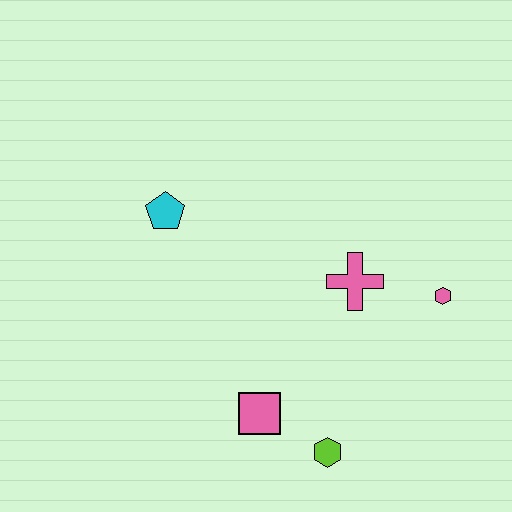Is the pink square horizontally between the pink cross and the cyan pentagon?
Yes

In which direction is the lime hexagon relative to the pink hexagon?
The lime hexagon is below the pink hexagon.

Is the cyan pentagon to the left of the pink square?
Yes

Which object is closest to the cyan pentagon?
The pink cross is closest to the cyan pentagon.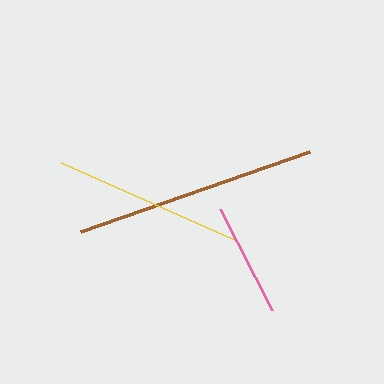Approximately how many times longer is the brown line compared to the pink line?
The brown line is approximately 2.1 times the length of the pink line.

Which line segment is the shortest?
The pink line is the shortest at approximately 114 pixels.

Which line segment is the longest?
The brown line is the longest at approximately 243 pixels.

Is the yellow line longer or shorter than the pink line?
The yellow line is longer than the pink line.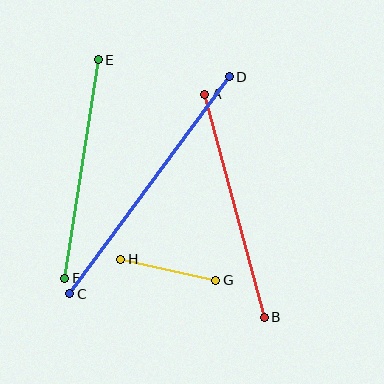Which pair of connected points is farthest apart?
Points C and D are farthest apart.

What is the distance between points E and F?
The distance is approximately 221 pixels.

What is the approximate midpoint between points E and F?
The midpoint is at approximately (82, 169) pixels.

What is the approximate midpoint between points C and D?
The midpoint is at approximately (149, 185) pixels.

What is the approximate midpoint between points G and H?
The midpoint is at approximately (168, 270) pixels.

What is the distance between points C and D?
The distance is approximately 269 pixels.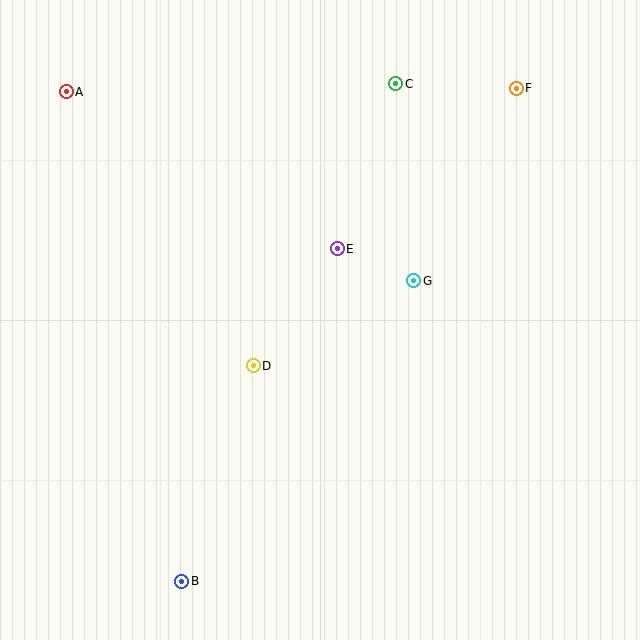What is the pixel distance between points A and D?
The distance between A and D is 332 pixels.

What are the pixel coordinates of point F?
Point F is at (516, 88).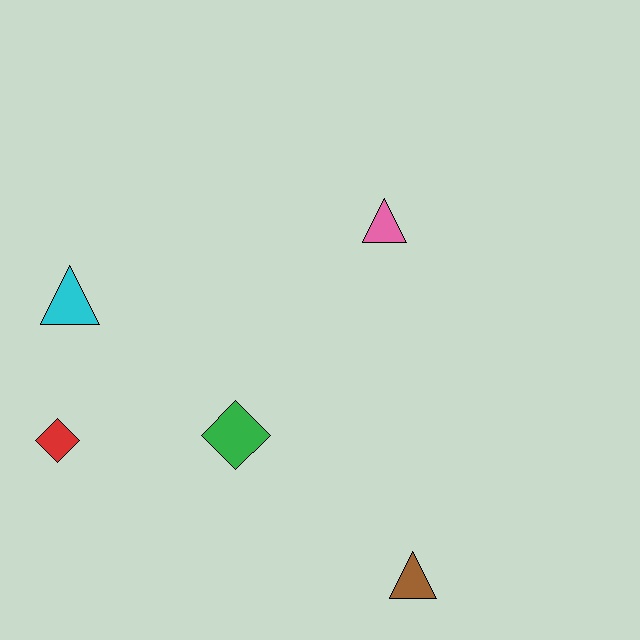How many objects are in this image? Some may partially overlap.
There are 5 objects.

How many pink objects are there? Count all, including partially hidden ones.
There is 1 pink object.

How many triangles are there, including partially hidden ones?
There are 3 triangles.